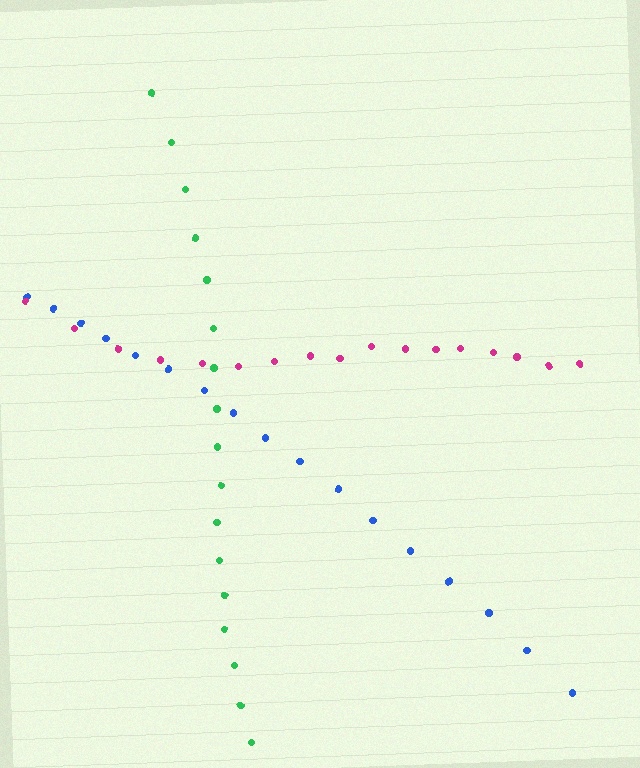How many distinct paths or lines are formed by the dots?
There are 3 distinct paths.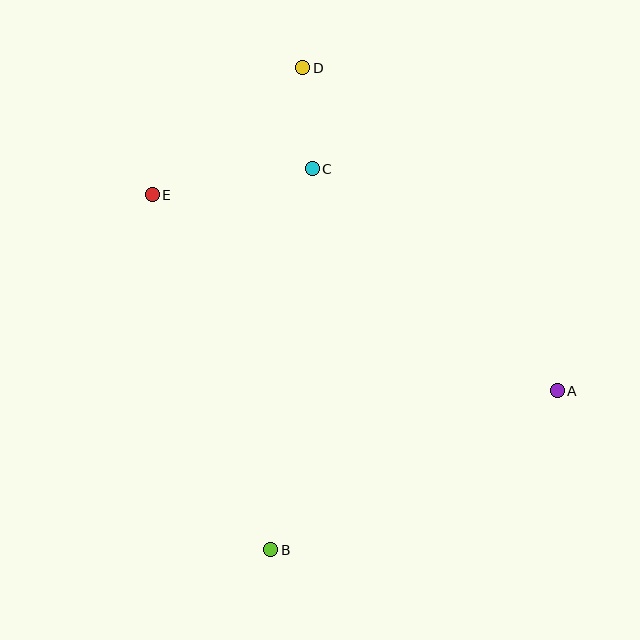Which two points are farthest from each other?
Points B and D are farthest from each other.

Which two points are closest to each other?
Points C and D are closest to each other.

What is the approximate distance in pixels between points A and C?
The distance between A and C is approximately 331 pixels.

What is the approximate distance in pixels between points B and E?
The distance between B and E is approximately 374 pixels.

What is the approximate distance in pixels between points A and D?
The distance between A and D is approximately 411 pixels.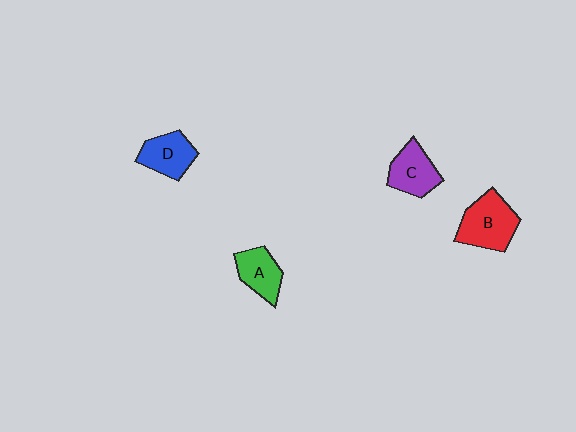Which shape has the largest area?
Shape B (red).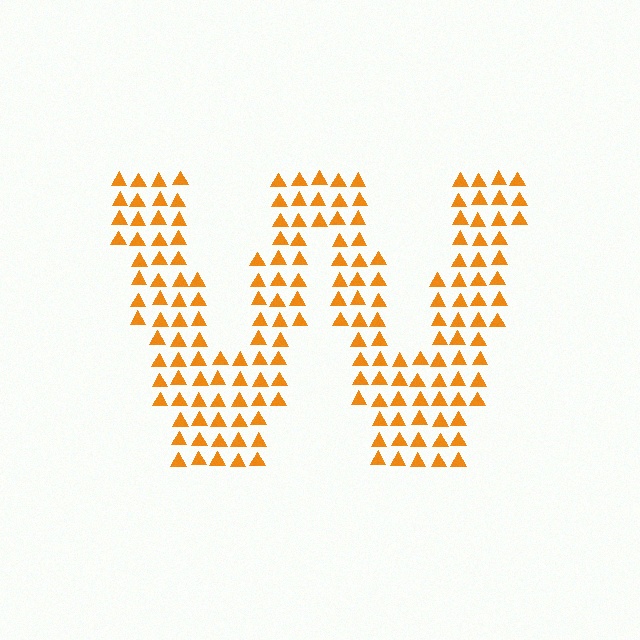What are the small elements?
The small elements are triangles.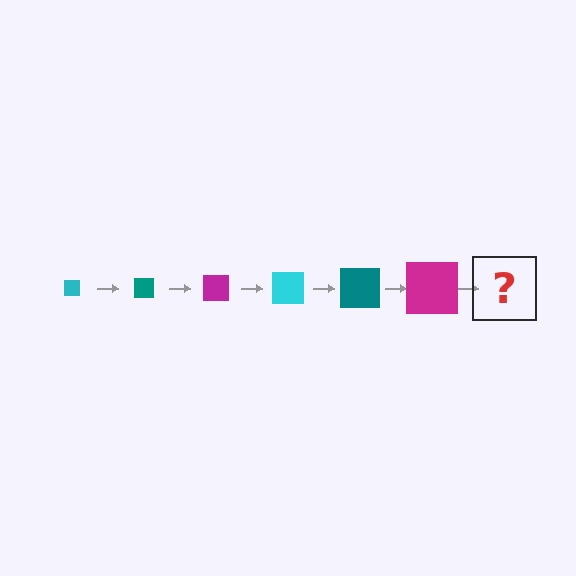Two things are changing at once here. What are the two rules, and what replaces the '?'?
The two rules are that the square grows larger each step and the color cycles through cyan, teal, and magenta. The '?' should be a cyan square, larger than the previous one.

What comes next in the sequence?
The next element should be a cyan square, larger than the previous one.